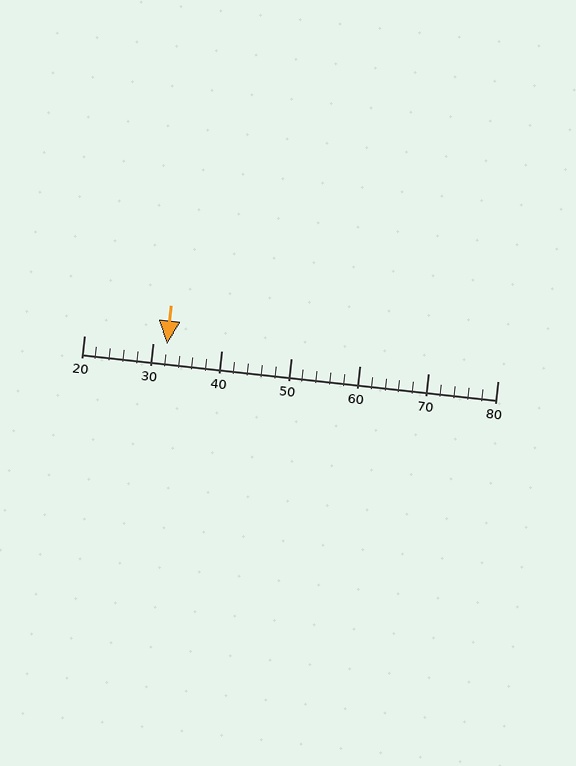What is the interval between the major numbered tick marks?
The major tick marks are spaced 10 units apart.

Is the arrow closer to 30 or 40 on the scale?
The arrow is closer to 30.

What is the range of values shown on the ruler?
The ruler shows values from 20 to 80.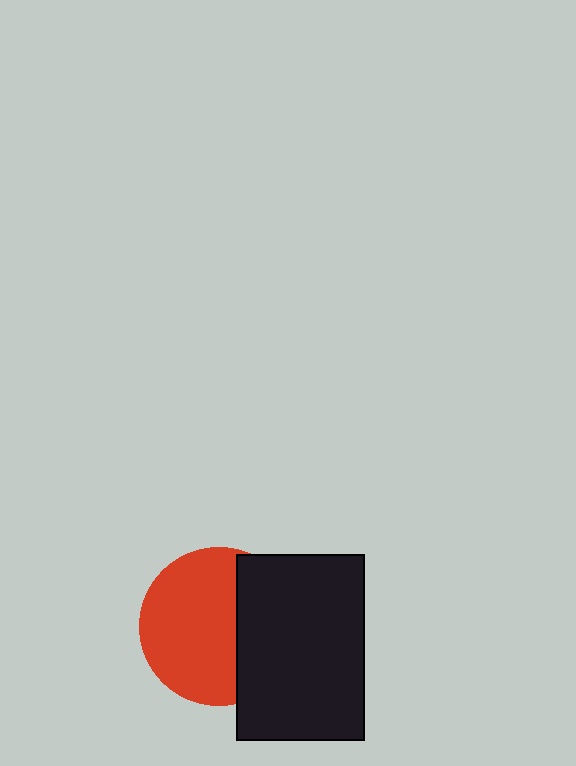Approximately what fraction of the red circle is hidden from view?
Roughly 37% of the red circle is hidden behind the black rectangle.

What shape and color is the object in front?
The object in front is a black rectangle.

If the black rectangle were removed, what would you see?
You would see the complete red circle.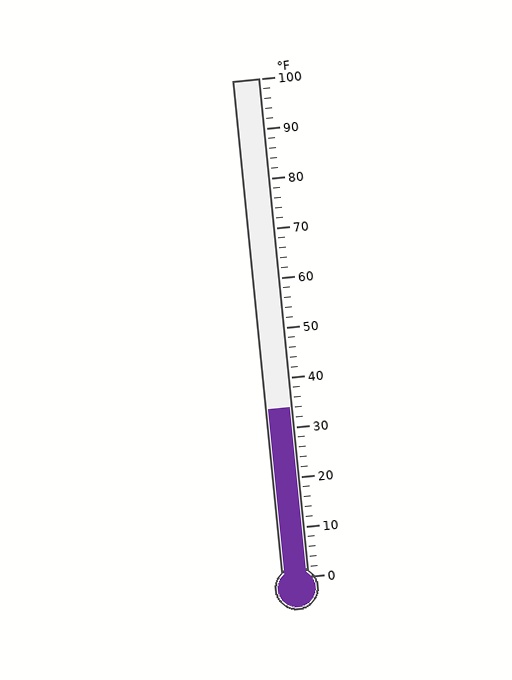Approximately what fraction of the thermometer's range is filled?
The thermometer is filled to approximately 35% of its range.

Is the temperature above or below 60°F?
The temperature is below 60°F.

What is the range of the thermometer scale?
The thermometer scale ranges from 0°F to 100°F.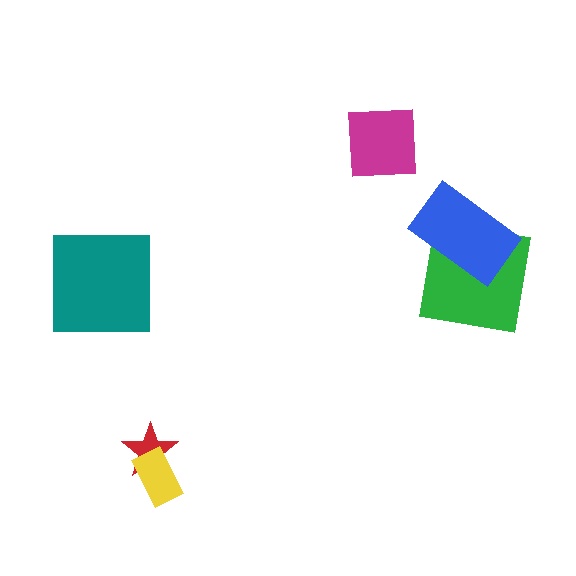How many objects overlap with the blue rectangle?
1 object overlaps with the blue rectangle.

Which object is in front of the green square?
The blue rectangle is in front of the green square.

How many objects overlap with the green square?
1 object overlaps with the green square.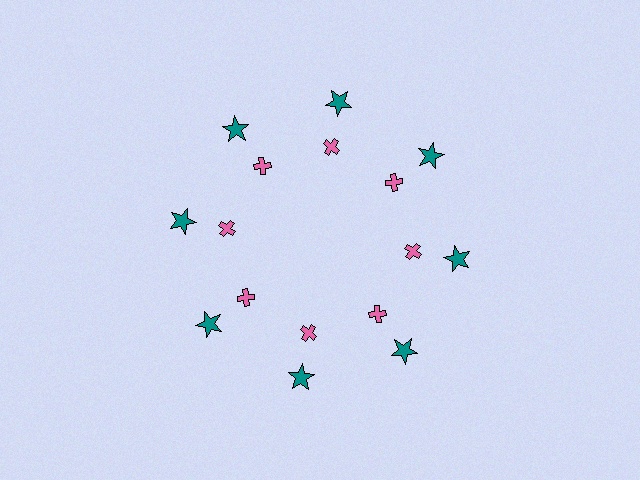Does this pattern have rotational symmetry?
Yes, this pattern has 8-fold rotational symmetry. It looks the same after rotating 45 degrees around the center.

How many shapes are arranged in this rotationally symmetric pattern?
There are 16 shapes, arranged in 8 groups of 2.